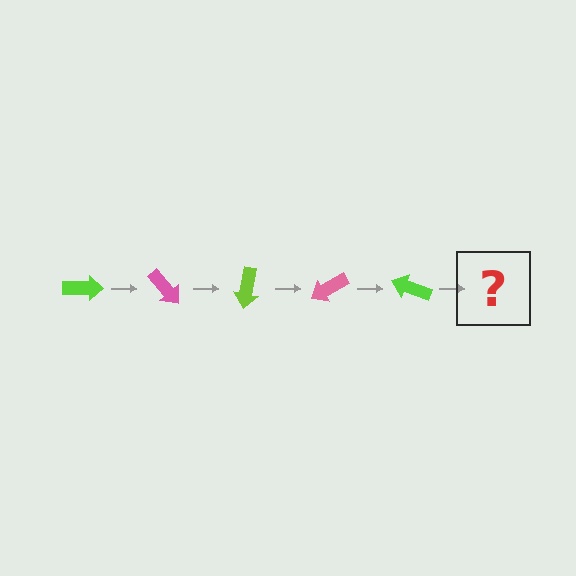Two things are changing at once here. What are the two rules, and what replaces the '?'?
The two rules are that it rotates 50 degrees each step and the color cycles through lime and pink. The '?' should be a pink arrow, rotated 250 degrees from the start.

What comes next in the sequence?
The next element should be a pink arrow, rotated 250 degrees from the start.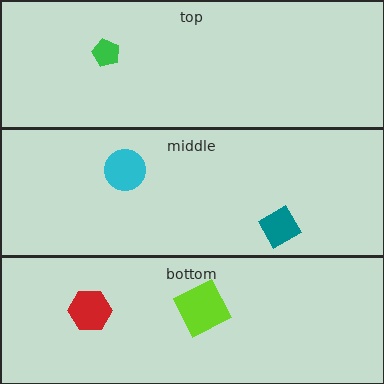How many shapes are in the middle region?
2.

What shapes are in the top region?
The green pentagon.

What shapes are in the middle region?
The cyan circle, the teal diamond.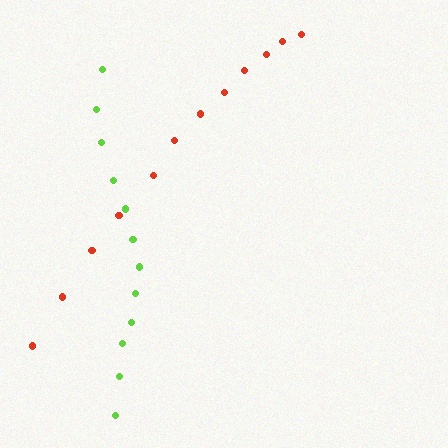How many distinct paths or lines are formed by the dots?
There are 2 distinct paths.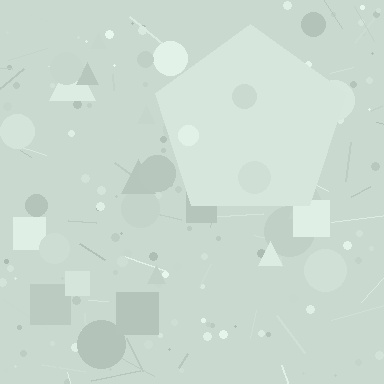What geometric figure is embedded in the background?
A pentagon is embedded in the background.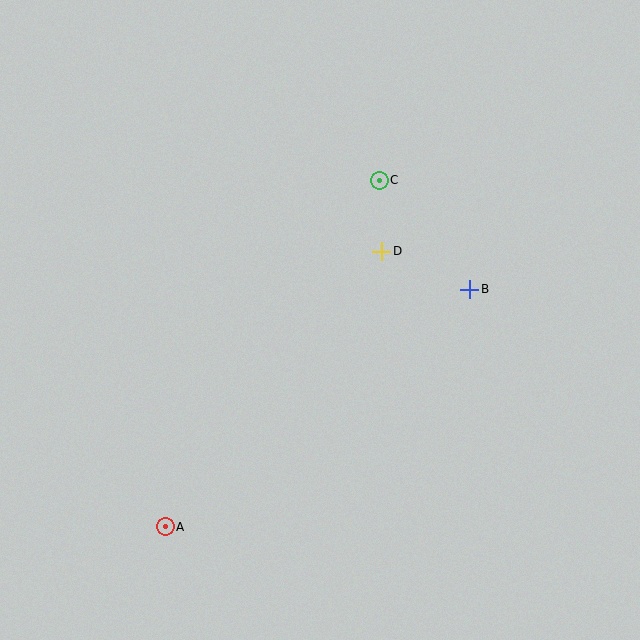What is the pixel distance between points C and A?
The distance between C and A is 407 pixels.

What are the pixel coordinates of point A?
Point A is at (165, 527).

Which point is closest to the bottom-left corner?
Point A is closest to the bottom-left corner.